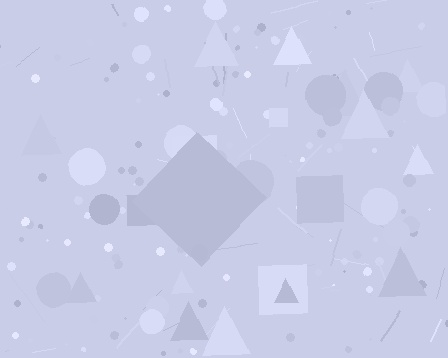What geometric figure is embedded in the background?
A diamond is embedded in the background.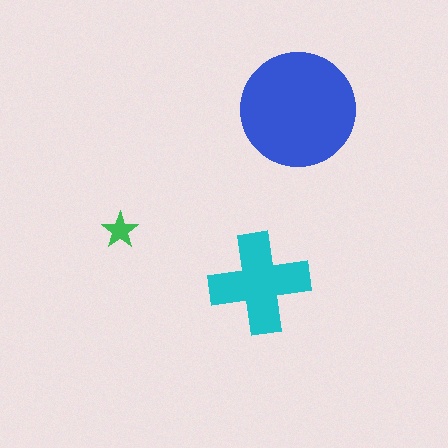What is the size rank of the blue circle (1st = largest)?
1st.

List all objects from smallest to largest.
The green star, the cyan cross, the blue circle.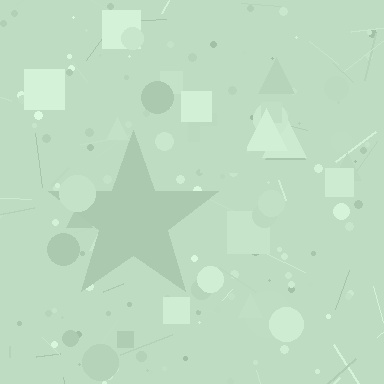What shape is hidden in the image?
A star is hidden in the image.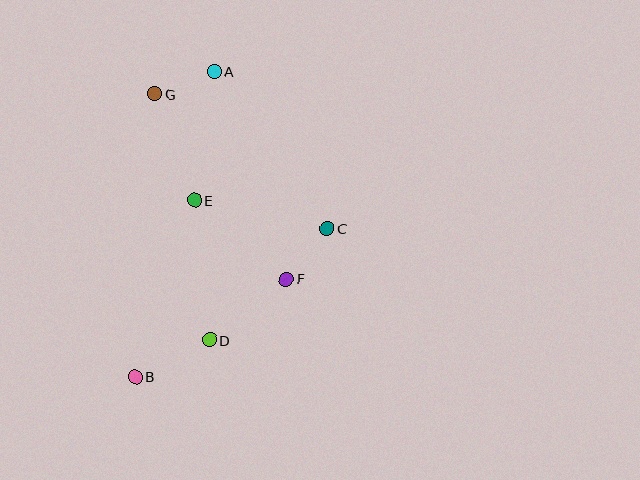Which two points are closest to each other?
Points A and G are closest to each other.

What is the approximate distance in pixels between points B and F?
The distance between B and F is approximately 180 pixels.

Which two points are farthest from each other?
Points A and B are farthest from each other.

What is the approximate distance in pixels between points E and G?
The distance between E and G is approximately 113 pixels.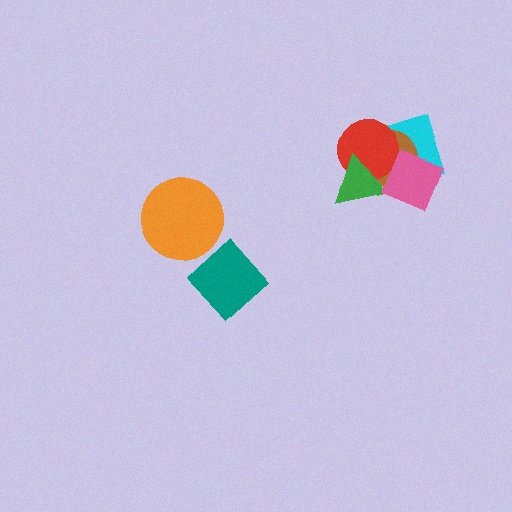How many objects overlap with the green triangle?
4 objects overlap with the green triangle.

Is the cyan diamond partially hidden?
Yes, it is partially covered by another shape.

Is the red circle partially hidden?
Yes, it is partially covered by another shape.